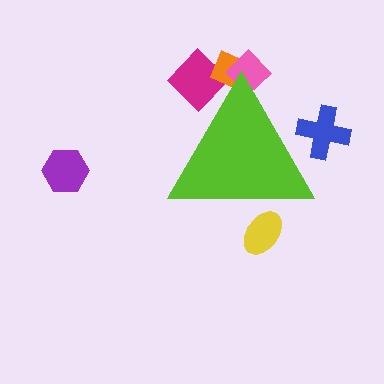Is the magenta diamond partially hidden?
Yes, the magenta diamond is partially hidden behind the lime triangle.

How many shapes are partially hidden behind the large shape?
5 shapes are partially hidden.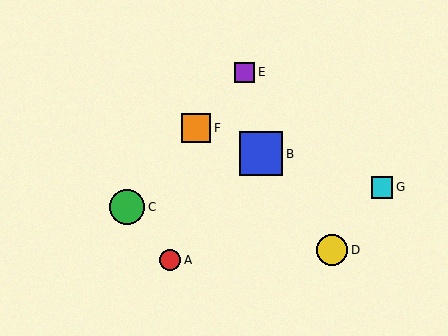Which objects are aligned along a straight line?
Objects C, E, F are aligned along a straight line.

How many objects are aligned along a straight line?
3 objects (C, E, F) are aligned along a straight line.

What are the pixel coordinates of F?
Object F is at (196, 128).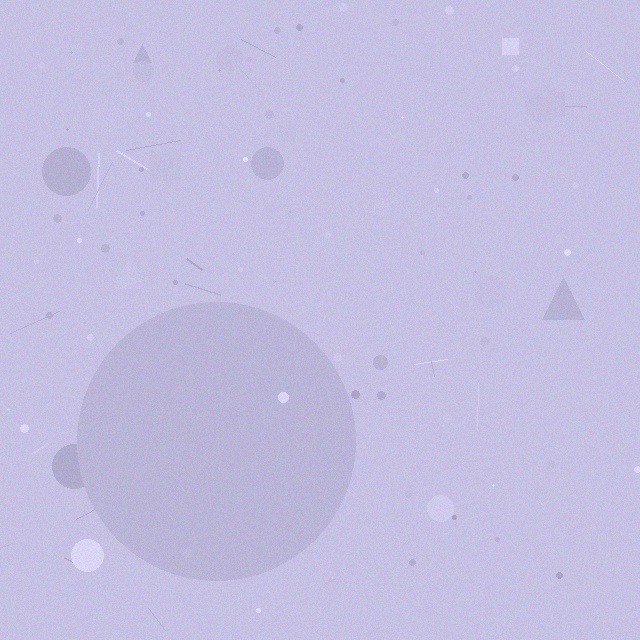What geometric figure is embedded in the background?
A circle is embedded in the background.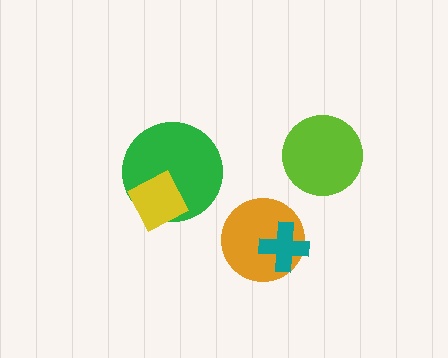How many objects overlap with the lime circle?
0 objects overlap with the lime circle.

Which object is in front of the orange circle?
The teal cross is in front of the orange circle.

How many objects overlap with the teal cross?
1 object overlaps with the teal cross.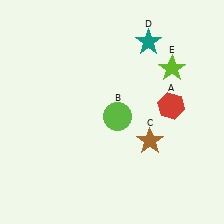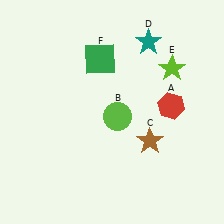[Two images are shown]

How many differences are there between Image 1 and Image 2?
There is 1 difference between the two images.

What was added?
A green square (F) was added in Image 2.